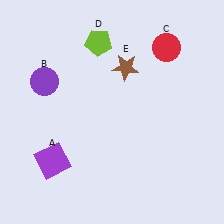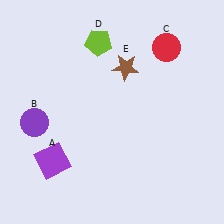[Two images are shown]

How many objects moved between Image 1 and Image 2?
1 object moved between the two images.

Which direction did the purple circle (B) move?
The purple circle (B) moved down.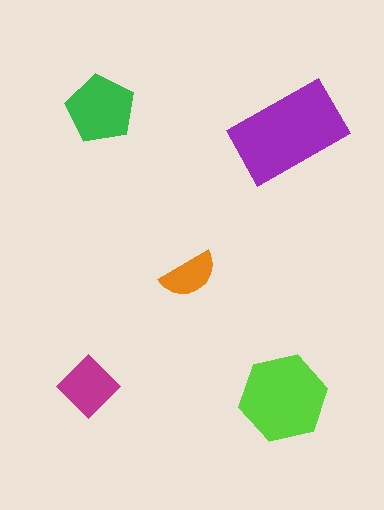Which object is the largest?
The purple rectangle.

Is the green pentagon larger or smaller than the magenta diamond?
Larger.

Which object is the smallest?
The orange semicircle.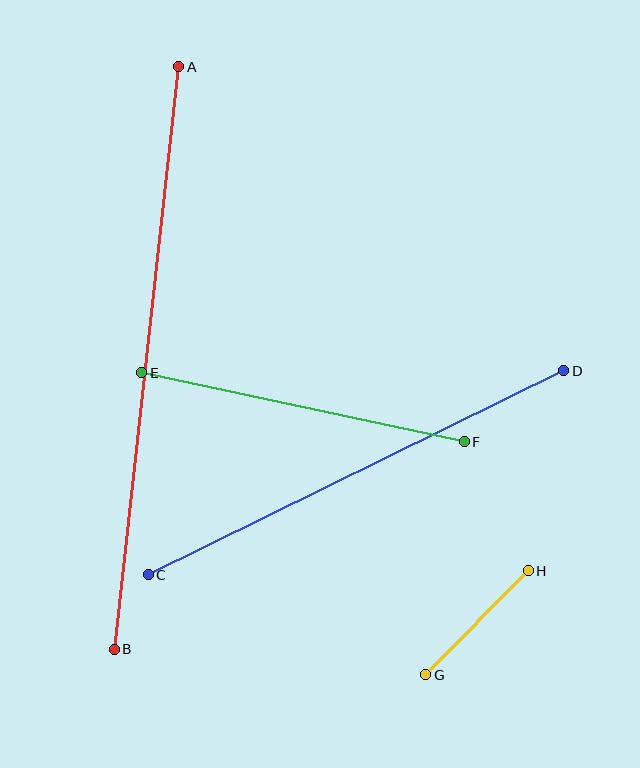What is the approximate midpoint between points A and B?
The midpoint is at approximately (146, 358) pixels.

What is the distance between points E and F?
The distance is approximately 330 pixels.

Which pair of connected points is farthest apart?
Points A and B are farthest apart.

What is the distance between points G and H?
The distance is approximately 146 pixels.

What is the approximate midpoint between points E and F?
The midpoint is at approximately (303, 407) pixels.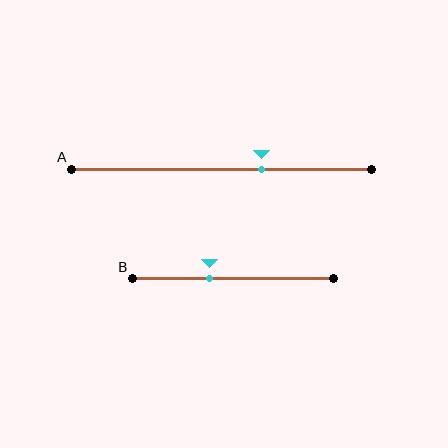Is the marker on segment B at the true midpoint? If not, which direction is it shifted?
No, the marker on segment B is shifted to the left by about 12% of the segment length.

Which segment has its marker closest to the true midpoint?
Segment B has its marker closest to the true midpoint.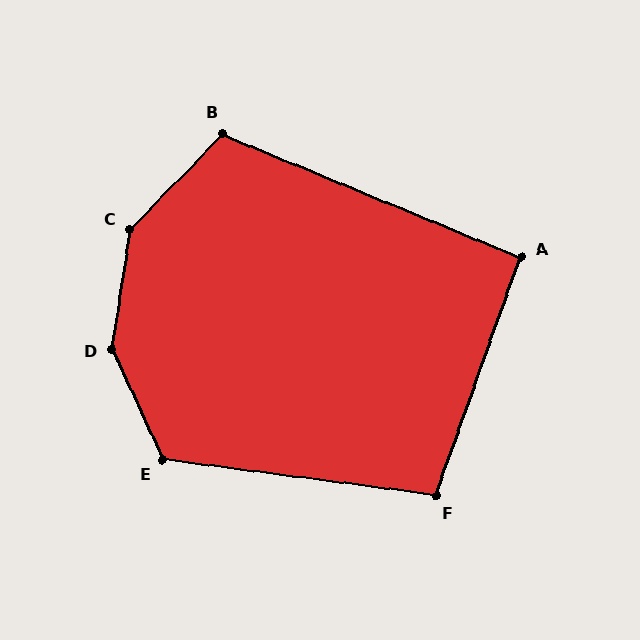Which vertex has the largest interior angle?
D, at approximately 146 degrees.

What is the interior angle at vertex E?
Approximately 122 degrees (obtuse).